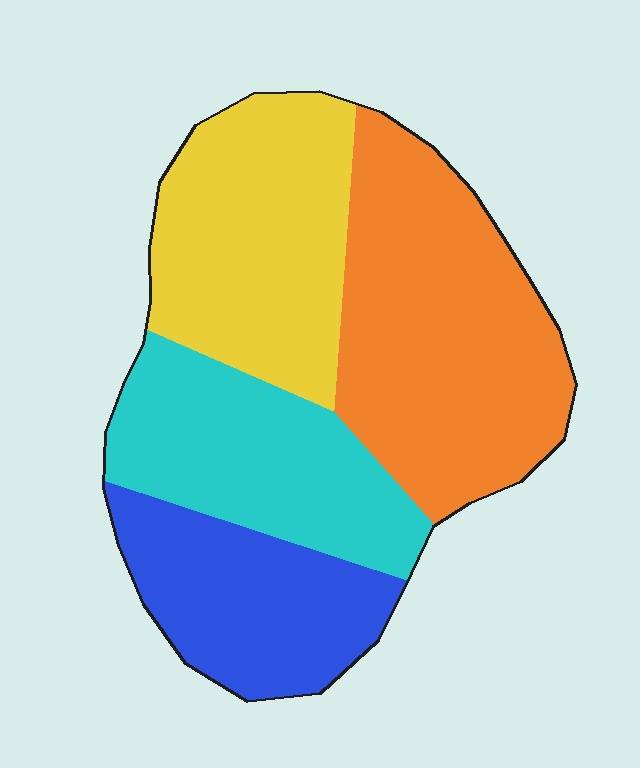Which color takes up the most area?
Orange, at roughly 35%.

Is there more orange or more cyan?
Orange.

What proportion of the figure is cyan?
Cyan takes up about one fifth (1/5) of the figure.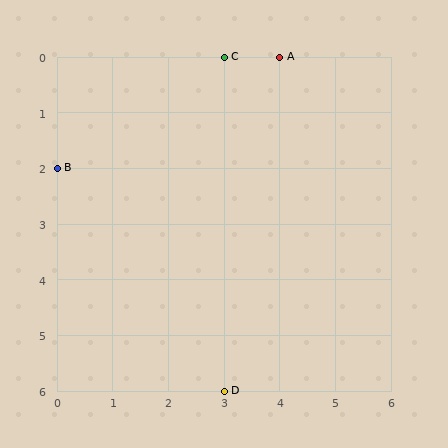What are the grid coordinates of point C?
Point C is at grid coordinates (3, 0).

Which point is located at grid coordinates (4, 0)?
Point A is at (4, 0).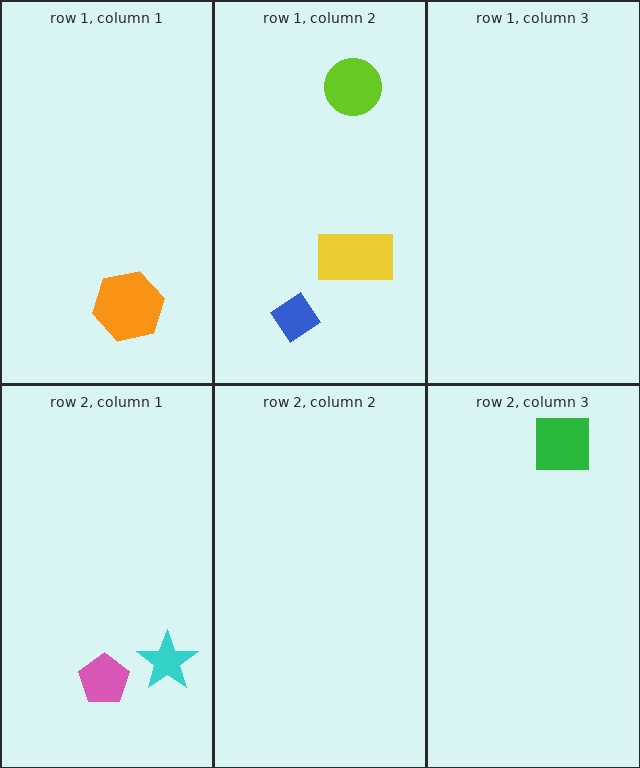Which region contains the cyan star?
The row 2, column 1 region.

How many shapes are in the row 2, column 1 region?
2.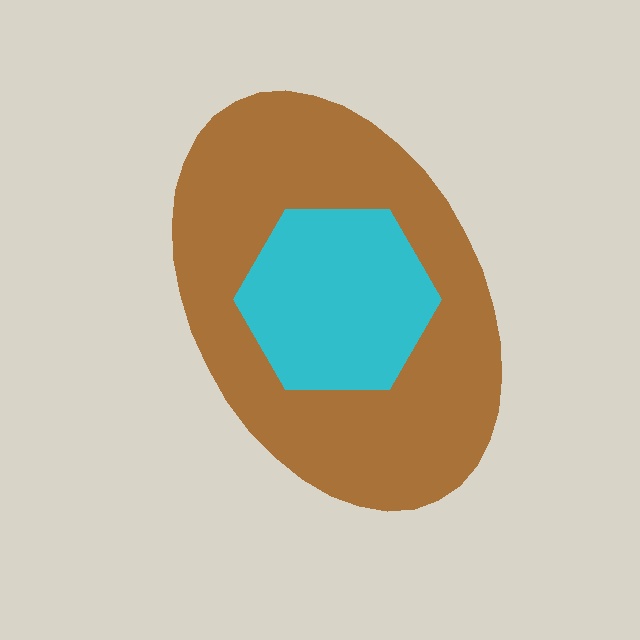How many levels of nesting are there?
2.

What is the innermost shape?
The cyan hexagon.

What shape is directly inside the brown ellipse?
The cyan hexagon.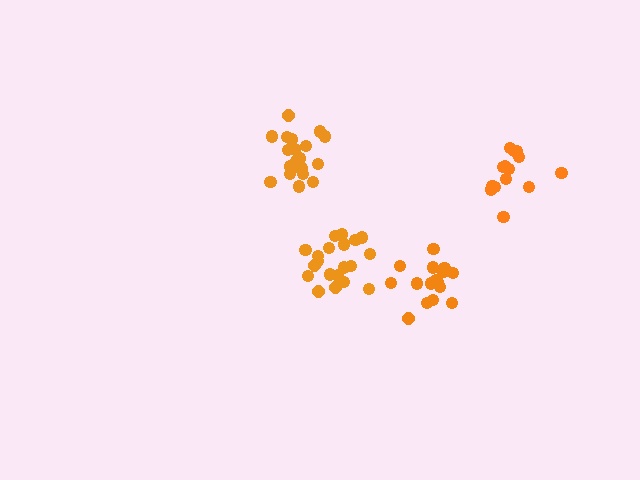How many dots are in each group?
Group 1: 14 dots, Group 2: 20 dots, Group 3: 16 dots, Group 4: 20 dots (70 total).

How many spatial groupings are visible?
There are 4 spatial groupings.